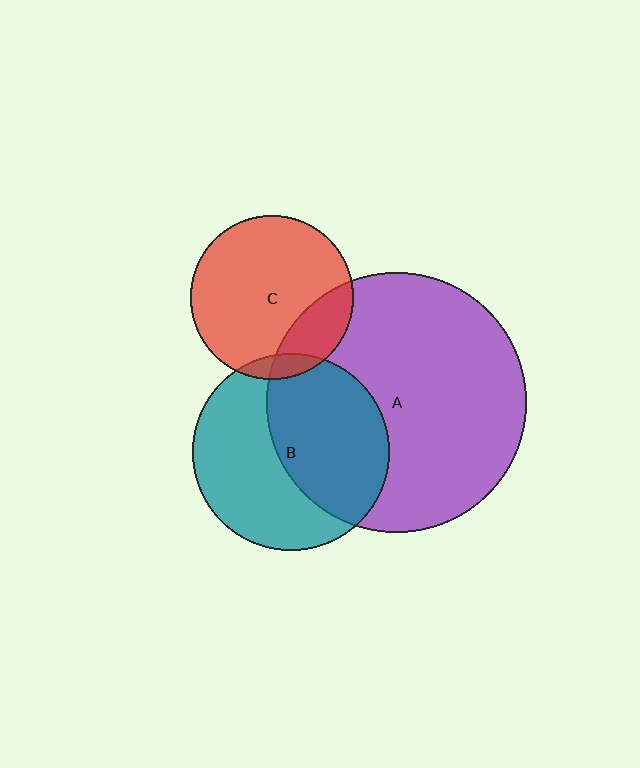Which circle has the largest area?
Circle A (purple).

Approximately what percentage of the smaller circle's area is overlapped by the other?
Approximately 5%.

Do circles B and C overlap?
Yes.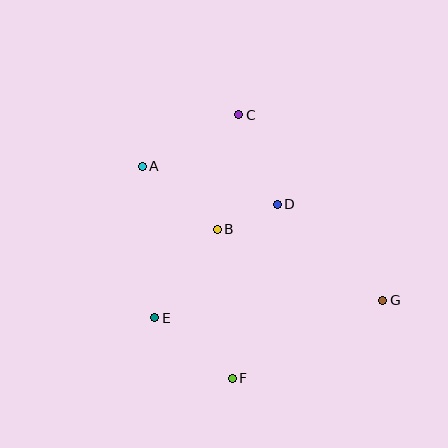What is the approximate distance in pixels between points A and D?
The distance between A and D is approximately 140 pixels.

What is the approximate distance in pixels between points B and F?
The distance between B and F is approximately 150 pixels.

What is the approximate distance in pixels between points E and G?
The distance between E and G is approximately 229 pixels.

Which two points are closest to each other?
Points B and D are closest to each other.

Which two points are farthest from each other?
Points A and G are farthest from each other.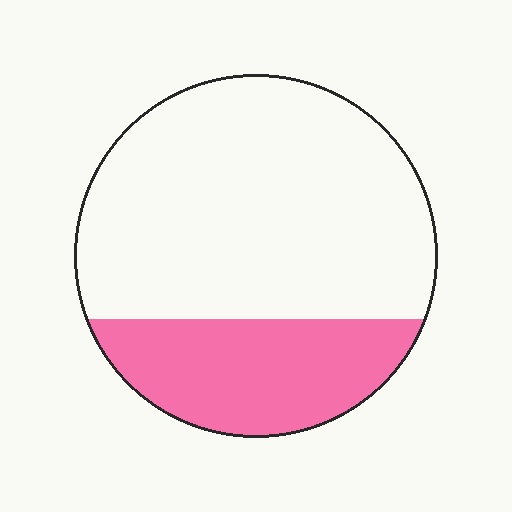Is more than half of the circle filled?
No.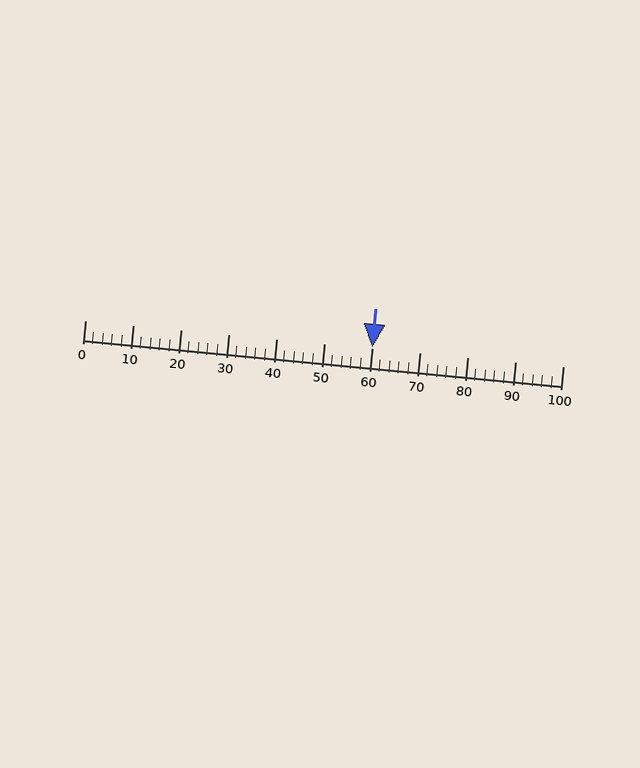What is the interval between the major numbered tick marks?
The major tick marks are spaced 10 units apart.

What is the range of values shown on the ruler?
The ruler shows values from 0 to 100.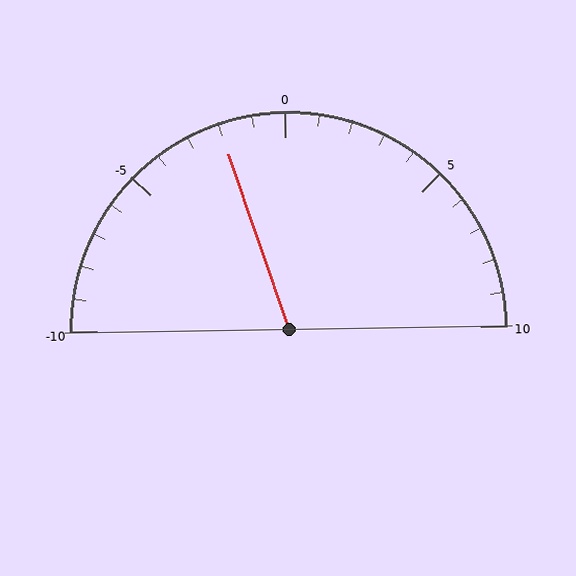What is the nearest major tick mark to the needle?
The nearest major tick mark is 0.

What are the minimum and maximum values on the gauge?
The gauge ranges from -10 to 10.